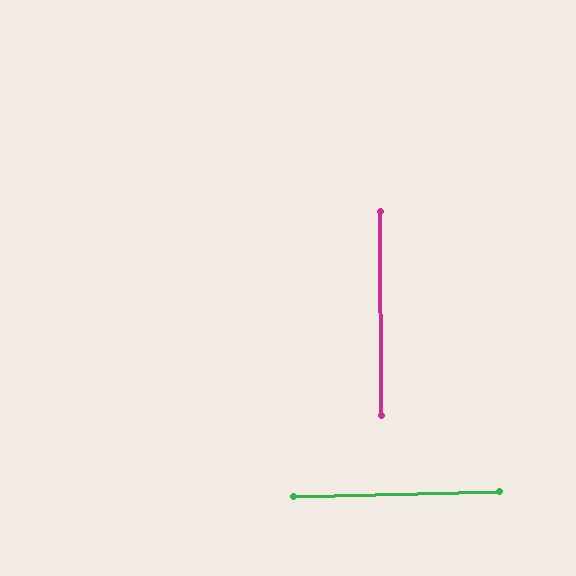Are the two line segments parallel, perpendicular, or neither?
Perpendicular — they meet at approximately 89°.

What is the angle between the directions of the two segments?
Approximately 89 degrees.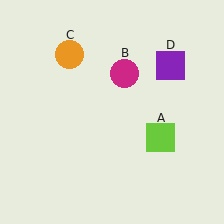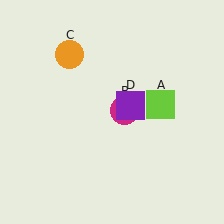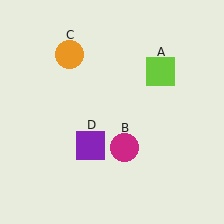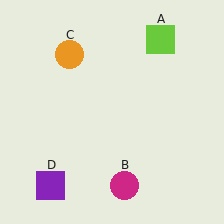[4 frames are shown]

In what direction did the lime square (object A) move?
The lime square (object A) moved up.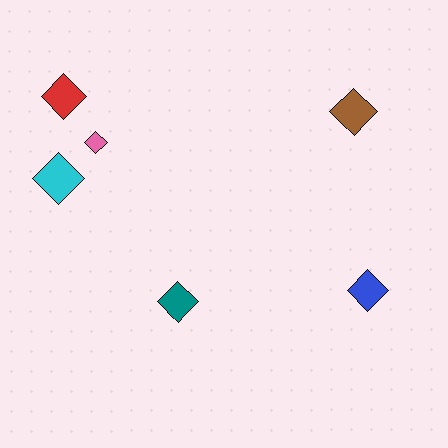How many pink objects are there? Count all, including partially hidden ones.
There is 1 pink object.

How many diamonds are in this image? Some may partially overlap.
There are 6 diamonds.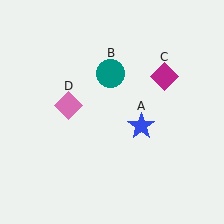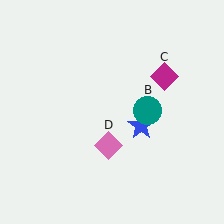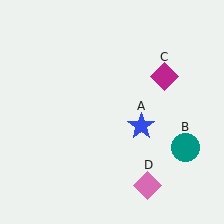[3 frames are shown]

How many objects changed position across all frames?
2 objects changed position: teal circle (object B), pink diamond (object D).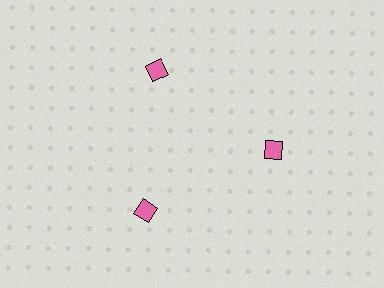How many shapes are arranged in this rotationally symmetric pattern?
There are 3 shapes, arranged in 3 groups of 1.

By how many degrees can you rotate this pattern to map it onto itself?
The pattern maps onto itself every 120 degrees of rotation.